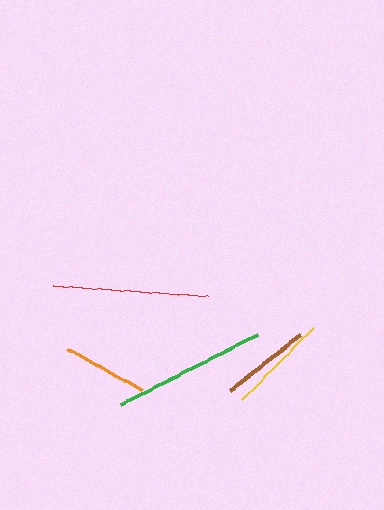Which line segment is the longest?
The red line is the longest at approximately 155 pixels.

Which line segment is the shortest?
The orange line is the shortest at approximately 86 pixels.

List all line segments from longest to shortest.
From longest to shortest: red, green, yellow, brown, orange.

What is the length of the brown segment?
The brown segment is approximately 89 pixels long.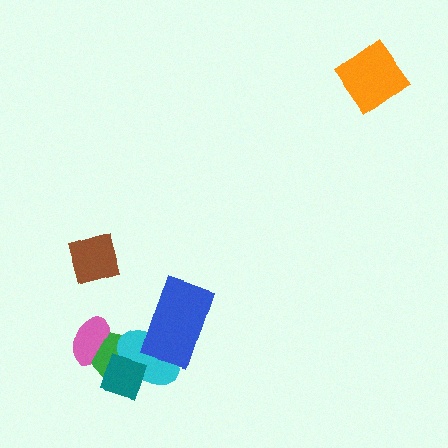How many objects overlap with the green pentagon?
3 objects overlap with the green pentagon.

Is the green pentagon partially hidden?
Yes, it is partially covered by another shape.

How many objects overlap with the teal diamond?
2 objects overlap with the teal diamond.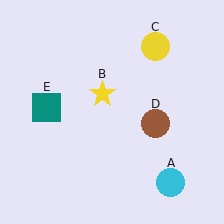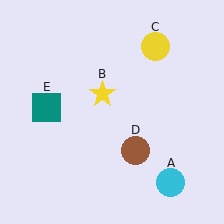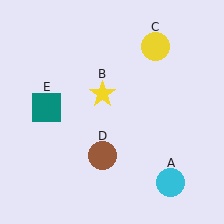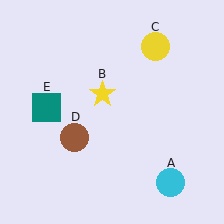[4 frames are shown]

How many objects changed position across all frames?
1 object changed position: brown circle (object D).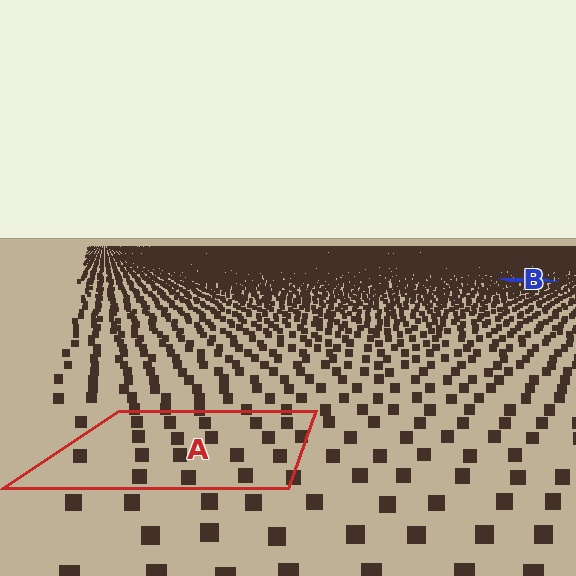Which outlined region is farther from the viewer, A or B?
Region B is farther from the viewer — the texture elements inside it appear smaller and more densely packed.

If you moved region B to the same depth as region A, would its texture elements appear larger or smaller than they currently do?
They would appear larger. At a closer depth, the same texture elements are projected at a bigger on-screen size.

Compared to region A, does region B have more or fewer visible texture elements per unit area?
Region B has more texture elements per unit area — they are packed more densely because it is farther away.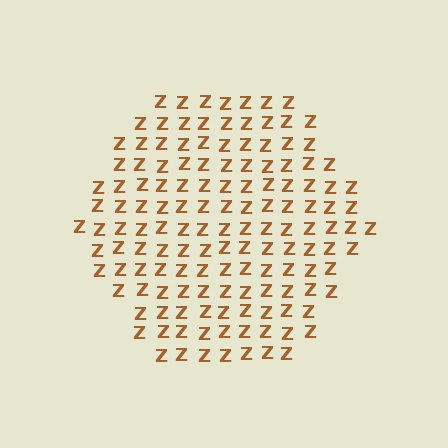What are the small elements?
The small elements are letter Z's.